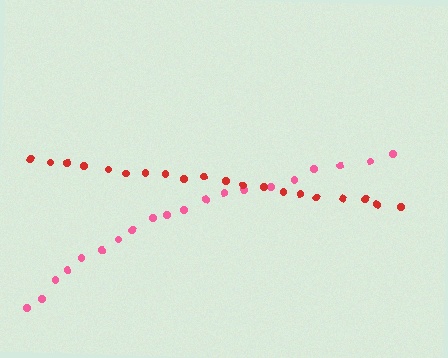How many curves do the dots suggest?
There are 2 distinct paths.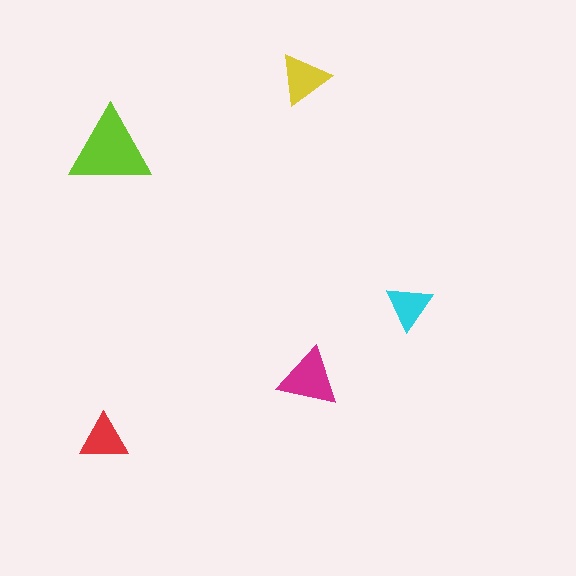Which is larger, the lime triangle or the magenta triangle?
The lime one.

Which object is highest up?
The yellow triangle is topmost.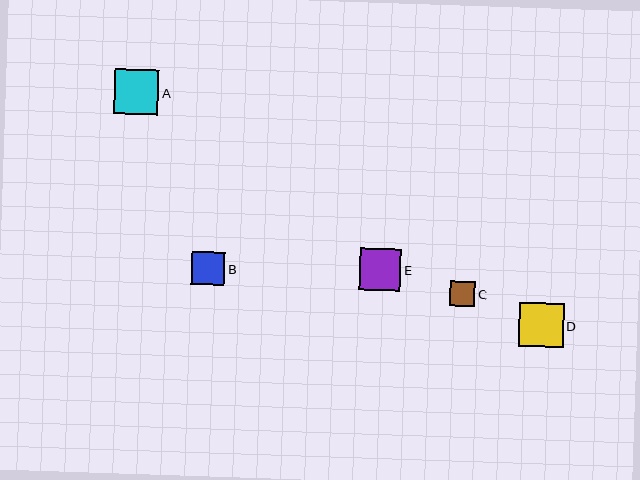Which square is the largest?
Square A is the largest with a size of approximately 45 pixels.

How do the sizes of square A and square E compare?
Square A and square E are approximately the same size.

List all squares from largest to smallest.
From largest to smallest: A, D, E, B, C.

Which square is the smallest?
Square C is the smallest with a size of approximately 25 pixels.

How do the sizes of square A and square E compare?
Square A and square E are approximately the same size.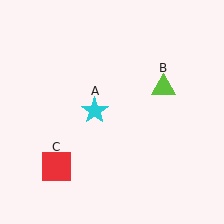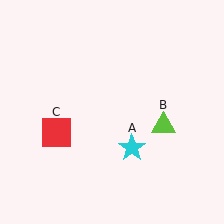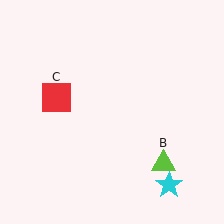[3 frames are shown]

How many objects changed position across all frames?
3 objects changed position: cyan star (object A), lime triangle (object B), red square (object C).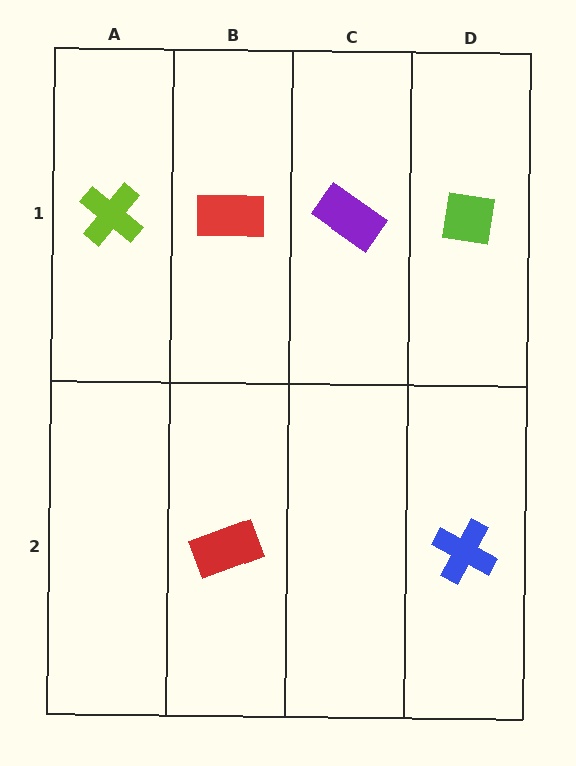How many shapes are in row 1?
4 shapes.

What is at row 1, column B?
A red rectangle.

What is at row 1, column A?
A lime cross.